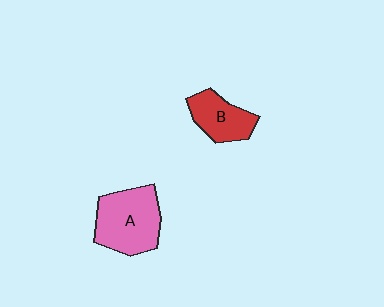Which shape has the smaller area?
Shape B (red).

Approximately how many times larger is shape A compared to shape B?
Approximately 1.6 times.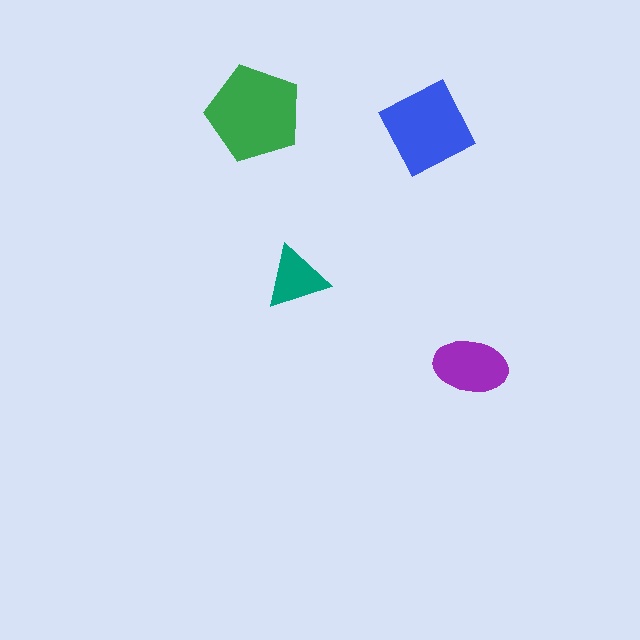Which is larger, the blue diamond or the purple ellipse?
The blue diamond.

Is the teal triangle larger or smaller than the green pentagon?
Smaller.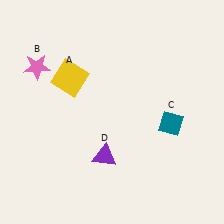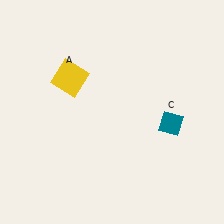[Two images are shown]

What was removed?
The pink star (B), the purple triangle (D) were removed in Image 2.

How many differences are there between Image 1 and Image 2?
There are 2 differences between the two images.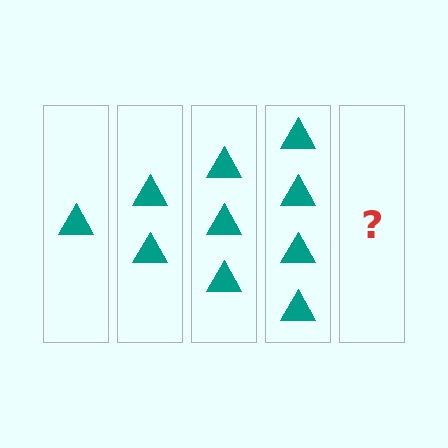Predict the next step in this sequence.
The next step is 5 triangles.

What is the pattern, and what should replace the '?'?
The pattern is that each step adds one more triangle. The '?' should be 5 triangles.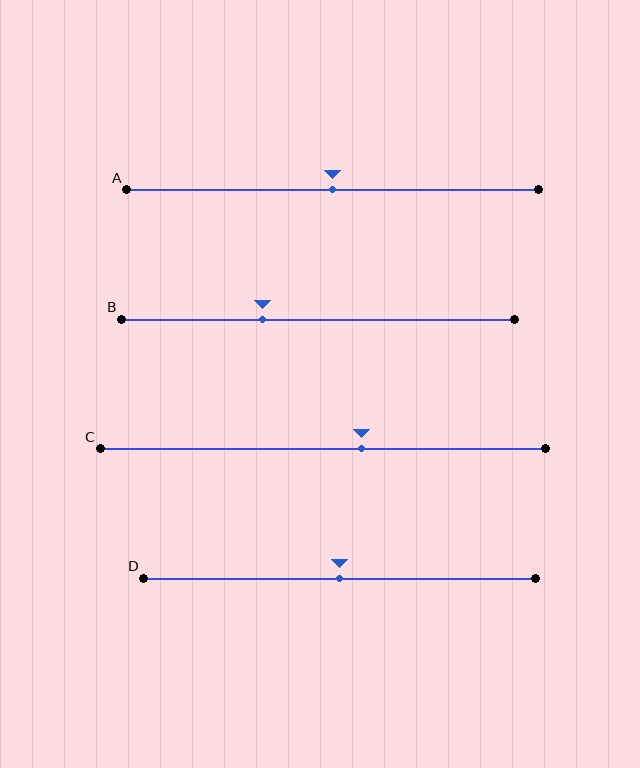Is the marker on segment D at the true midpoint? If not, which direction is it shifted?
Yes, the marker on segment D is at the true midpoint.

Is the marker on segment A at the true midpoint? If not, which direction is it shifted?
Yes, the marker on segment A is at the true midpoint.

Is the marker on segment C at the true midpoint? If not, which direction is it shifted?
No, the marker on segment C is shifted to the right by about 9% of the segment length.